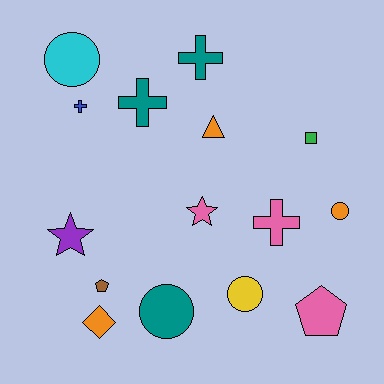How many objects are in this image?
There are 15 objects.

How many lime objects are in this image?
There are no lime objects.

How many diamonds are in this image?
There is 1 diamond.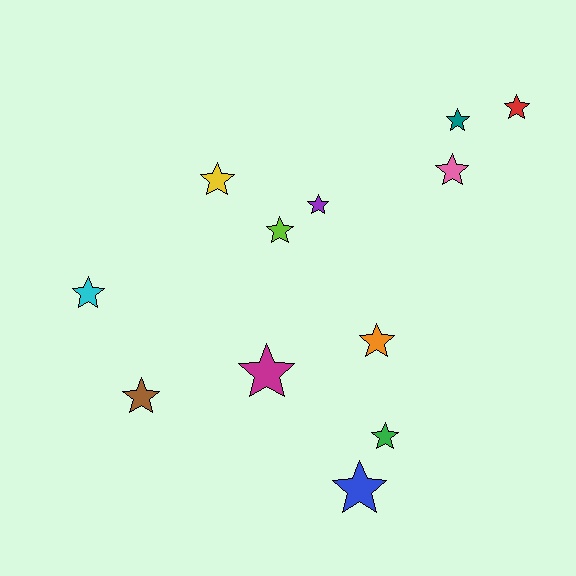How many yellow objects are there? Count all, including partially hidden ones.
There is 1 yellow object.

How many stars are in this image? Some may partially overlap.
There are 12 stars.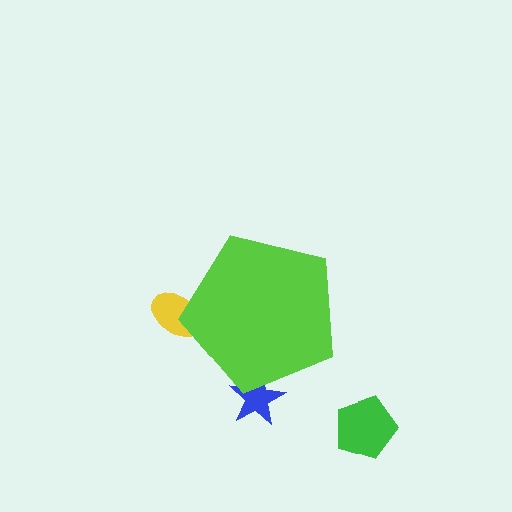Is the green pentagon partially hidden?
No, the green pentagon is fully visible.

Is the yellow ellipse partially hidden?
Yes, the yellow ellipse is partially hidden behind the lime pentagon.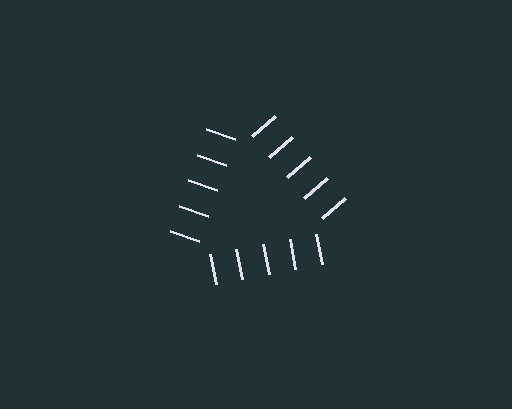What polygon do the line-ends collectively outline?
An illusory triangle — the line segments terminate on its edges but no continuous stroke is drawn.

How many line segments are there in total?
15 — 5 along each of the 3 edges.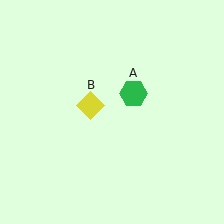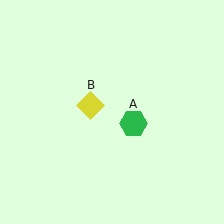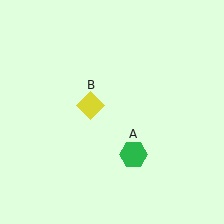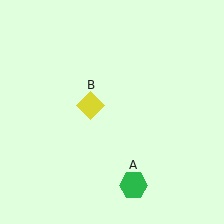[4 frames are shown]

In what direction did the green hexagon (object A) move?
The green hexagon (object A) moved down.